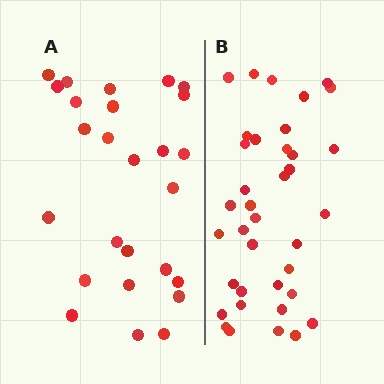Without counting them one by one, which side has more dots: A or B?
Region B (the right region) has more dots.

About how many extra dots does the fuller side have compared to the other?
Region B has roughly 12 or so more dots than region A.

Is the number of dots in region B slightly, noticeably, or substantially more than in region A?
Region B has noticeably more, but not dramatically so. The ratio is roughly 1.4 to 1.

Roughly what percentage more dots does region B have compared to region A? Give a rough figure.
About 40% more.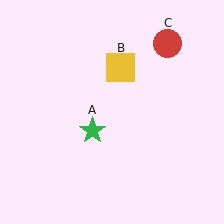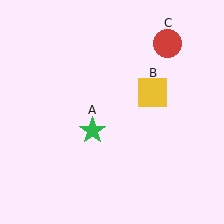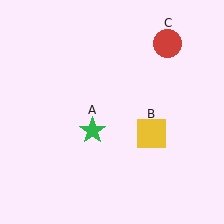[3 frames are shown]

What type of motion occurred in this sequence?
The yellow square (object B) rotated clockwise around the center of the scene.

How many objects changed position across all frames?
1 object changed position: yellow square (object B).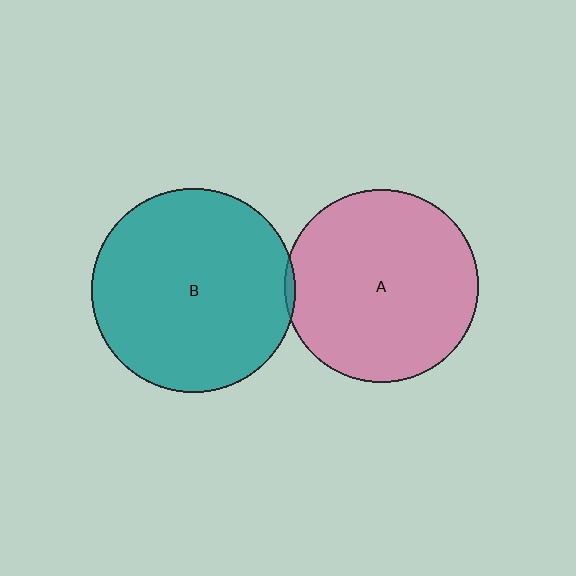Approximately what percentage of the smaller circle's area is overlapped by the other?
Approximately 5%.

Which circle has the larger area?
Circle B (teal).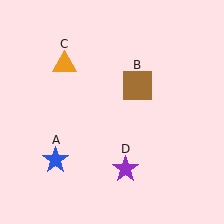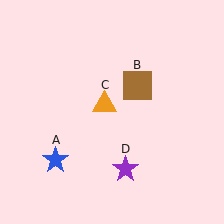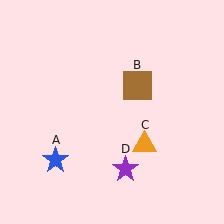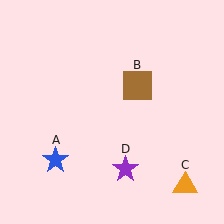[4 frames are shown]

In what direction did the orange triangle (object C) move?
The orange triangle (object C) moved down and to the right.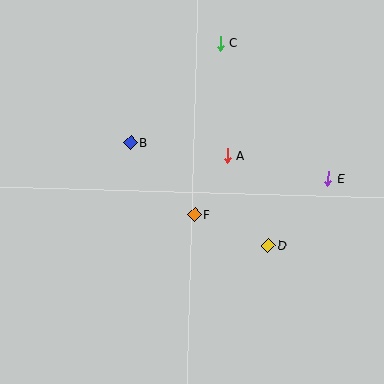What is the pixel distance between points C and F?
The distance between C and F is 174 pixels.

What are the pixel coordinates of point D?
Point D is at (268, 245).